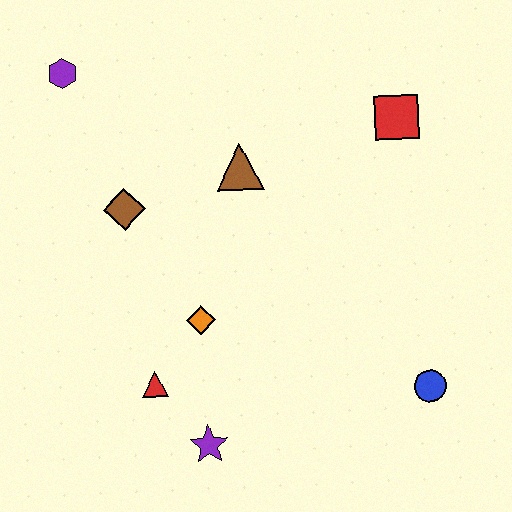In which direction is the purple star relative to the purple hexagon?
The purple star is below the purple hexagon.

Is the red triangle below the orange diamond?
Yes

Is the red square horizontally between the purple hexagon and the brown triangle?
No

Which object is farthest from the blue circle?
The purple hexagon is farthest from the blue circle.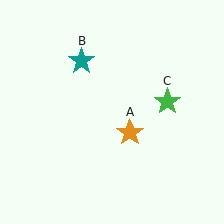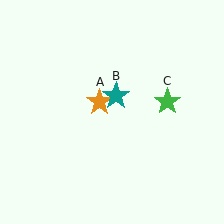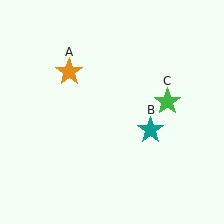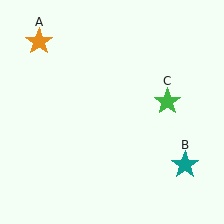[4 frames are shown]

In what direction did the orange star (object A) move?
The orange star (object A) moved up and to the left.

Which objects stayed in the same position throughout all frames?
Green star (object C) remained stationary.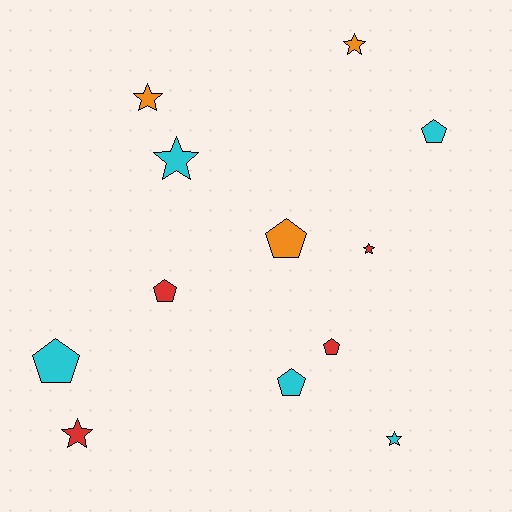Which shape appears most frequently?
Star, with 6 objects.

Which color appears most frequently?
Cyan, with 5 objects.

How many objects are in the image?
There are 12 objects.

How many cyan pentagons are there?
There are 3 cyan pentagons.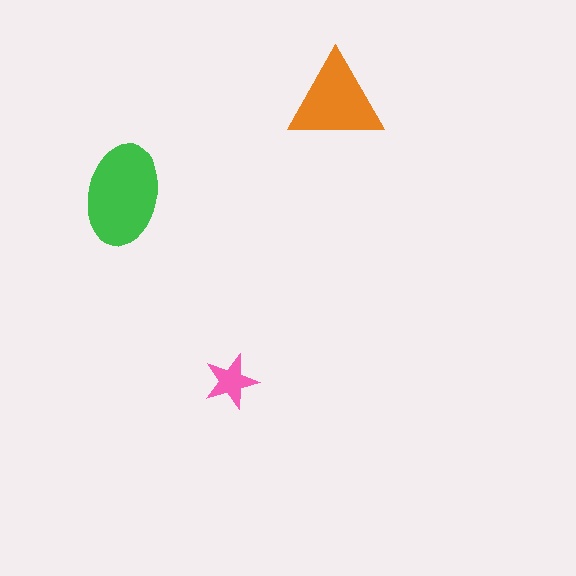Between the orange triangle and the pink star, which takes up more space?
The orange triangle.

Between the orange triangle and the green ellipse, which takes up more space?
The green ellipse.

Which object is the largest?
The green ellipse.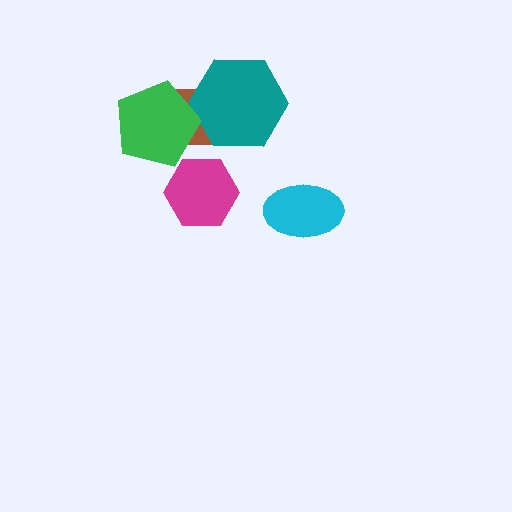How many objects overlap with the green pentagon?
2 objects overlap with the green pentagon.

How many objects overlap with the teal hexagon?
2 objects overlap with the teal hexagon.